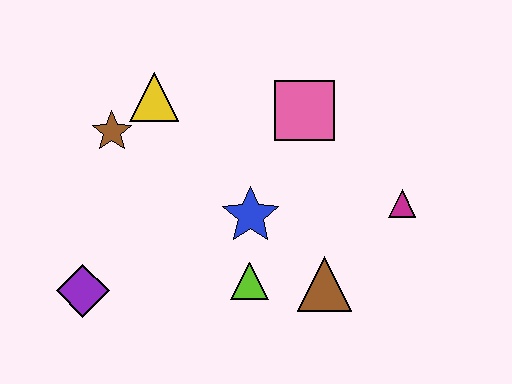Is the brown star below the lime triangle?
No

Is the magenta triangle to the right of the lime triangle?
Yes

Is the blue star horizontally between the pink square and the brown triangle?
No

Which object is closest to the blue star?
The lime triangle is closest to the blue star.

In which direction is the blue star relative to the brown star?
The blue star is to the right of the brown star.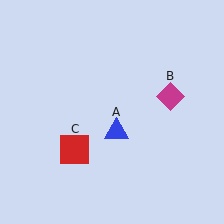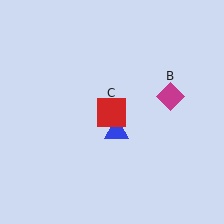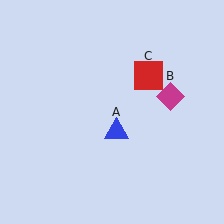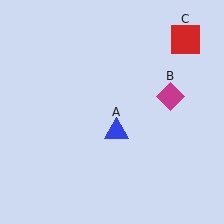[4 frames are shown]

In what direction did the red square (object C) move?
The red square (object C) moved up and to the right.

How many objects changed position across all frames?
1 object changed position: red square (object C).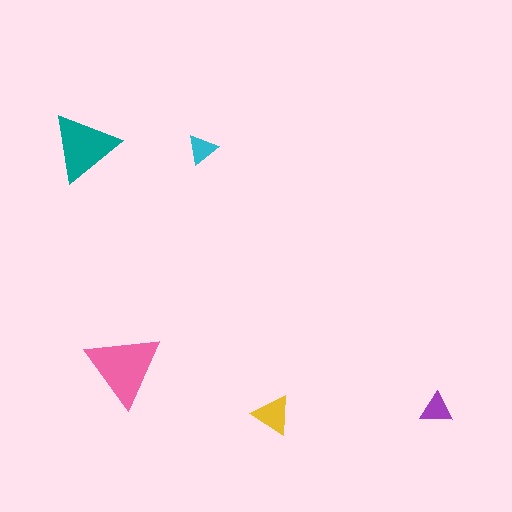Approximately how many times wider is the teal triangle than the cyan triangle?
About 2.5 times wider.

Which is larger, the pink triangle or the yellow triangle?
The pink one.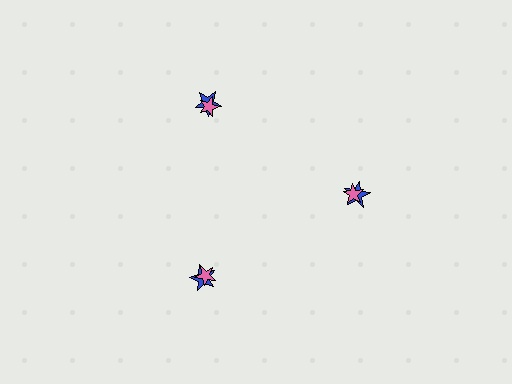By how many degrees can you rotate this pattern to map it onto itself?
The pattern maps onto itself every 120 degrees of rotation.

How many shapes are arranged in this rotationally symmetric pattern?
There are 6 shapes, arranged in 3 groups of 2.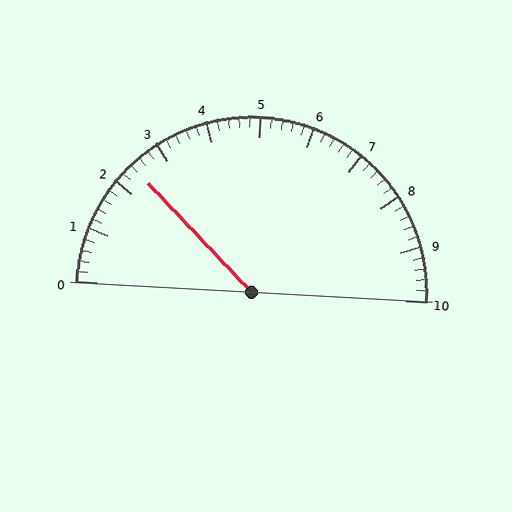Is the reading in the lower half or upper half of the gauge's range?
The reading is in the lower half of the range (0 to 10).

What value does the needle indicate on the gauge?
The needle indicates approximately 2.4.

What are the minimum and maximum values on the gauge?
The gauge ranges from 0 to 10.